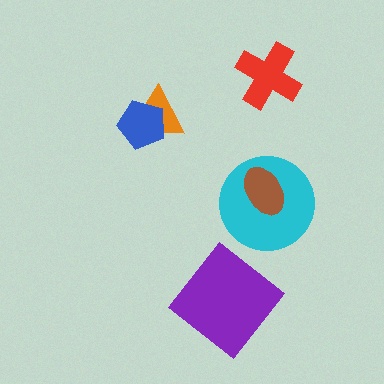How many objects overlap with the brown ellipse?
1 object overlaps with the brown ellipse.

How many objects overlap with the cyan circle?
1 object overlaps with the cyan circle.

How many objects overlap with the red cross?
0 objects overlap with the red cross.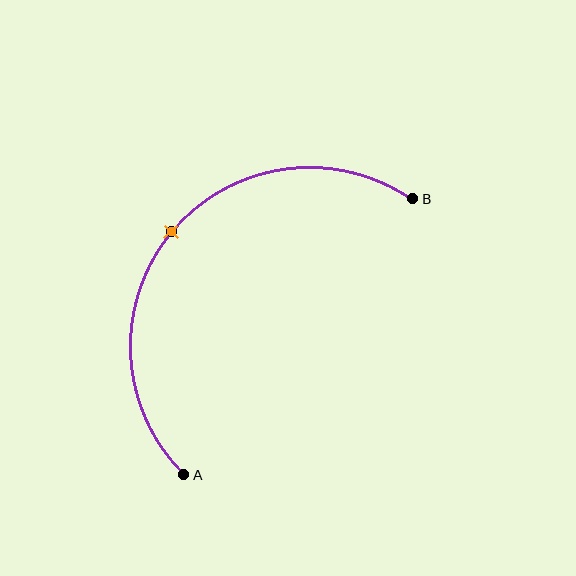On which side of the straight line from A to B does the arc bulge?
The arc bulges above and to the left of the straight line connecting A and B.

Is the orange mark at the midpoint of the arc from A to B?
Yes. The orange mark lies on the arc at equal arc-length from both A and B — it is the arc midpoint.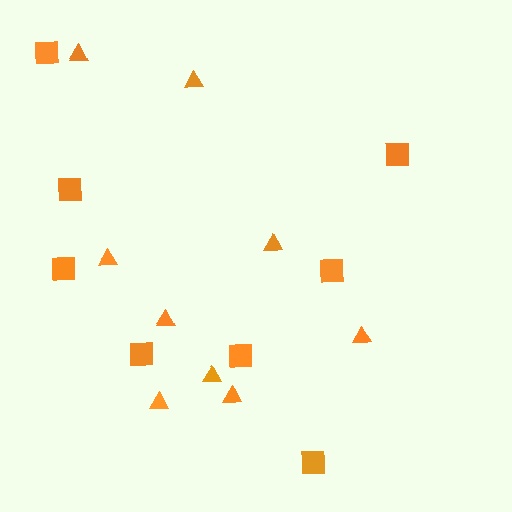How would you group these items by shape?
There are 2 groups: one group of triangles (9) and one group of squares (8).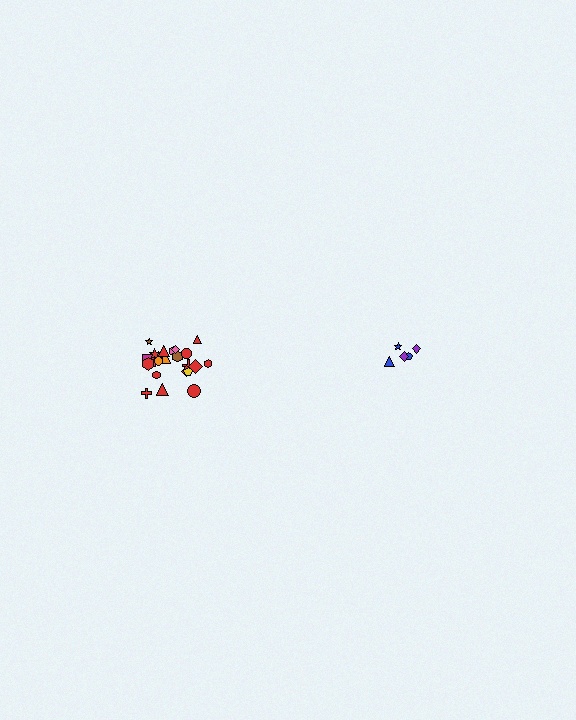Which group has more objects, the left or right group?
The left group.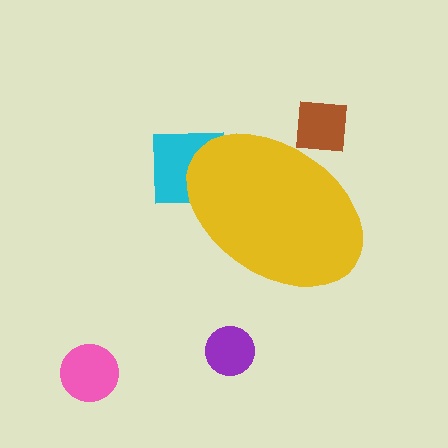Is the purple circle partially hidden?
No, the purple circle is fully visible.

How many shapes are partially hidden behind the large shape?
2 shapes are partially hidden.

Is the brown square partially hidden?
Yes, the brown square is partially hidden behind the yellow ellipse.